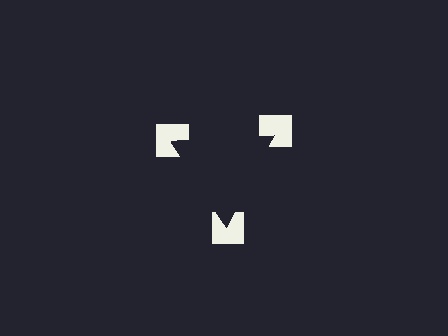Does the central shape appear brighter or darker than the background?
It typically appears slightly darker than the background, even though no actual brightness change is drawn.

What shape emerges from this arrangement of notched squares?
An illusory triangle — its edges are inferred from the aligned wedge cuts in the notched squares, not physically drawn.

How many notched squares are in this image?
There are 3 — one at each vertex of the illusory triangle.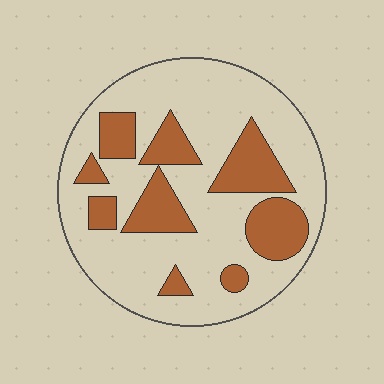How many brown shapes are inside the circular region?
9.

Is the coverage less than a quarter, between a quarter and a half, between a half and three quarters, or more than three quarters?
Between a quarter and a half.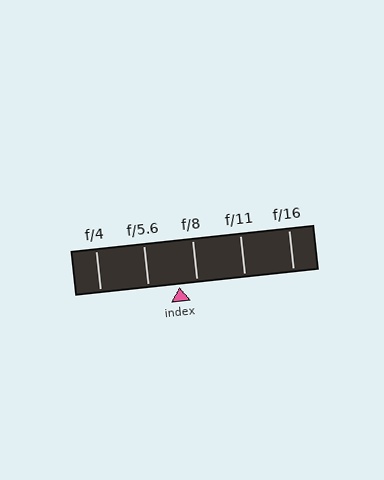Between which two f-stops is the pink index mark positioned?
The index mark is between f/5.6 and f/8.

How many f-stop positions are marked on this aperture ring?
There are 5 f-stop positions marked.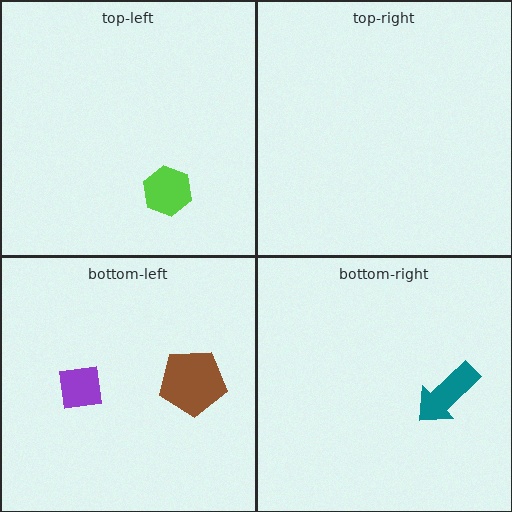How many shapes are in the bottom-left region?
2.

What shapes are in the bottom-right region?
The teal arrow.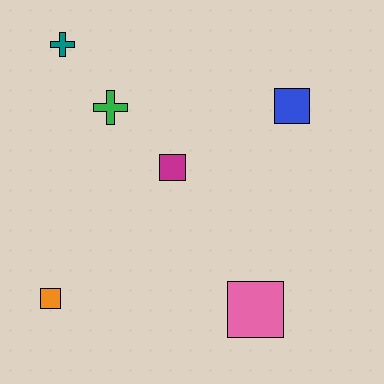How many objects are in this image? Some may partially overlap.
There are 6 objects.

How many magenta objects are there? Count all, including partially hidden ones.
There is 1 magenta object.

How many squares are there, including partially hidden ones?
There are 4 squares.